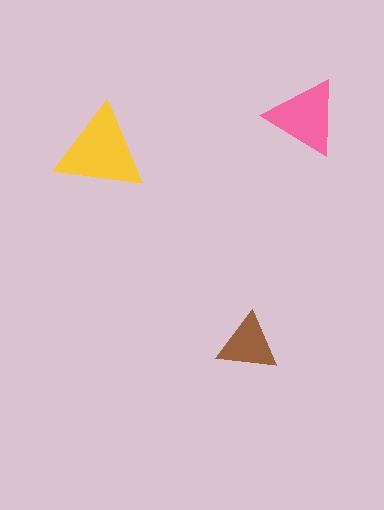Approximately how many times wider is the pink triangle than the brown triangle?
About 1.5 times wider.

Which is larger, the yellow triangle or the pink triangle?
The yellow one.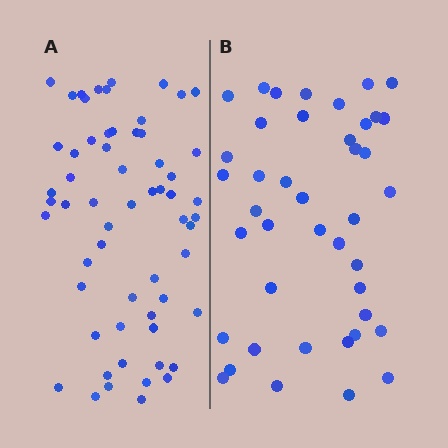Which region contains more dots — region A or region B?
Region A (the left region) has more dots.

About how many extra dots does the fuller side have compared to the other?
Region A has approximately 20 more dots than region B.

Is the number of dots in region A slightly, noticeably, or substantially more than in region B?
Region A has noticeably more, but not dramatically so. The ratio is roughly 1.4 to 1.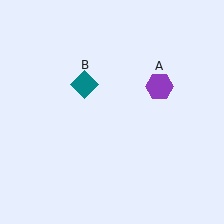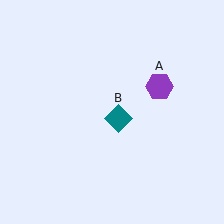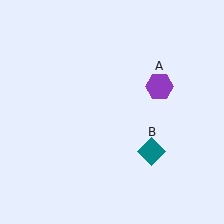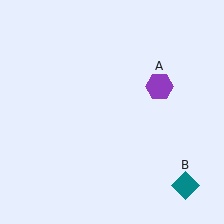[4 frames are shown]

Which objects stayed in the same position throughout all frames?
Purple hexagon (object A) remained stationary.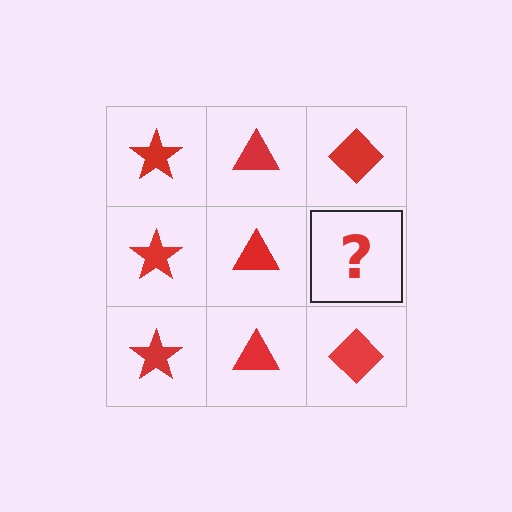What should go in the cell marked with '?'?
The missing cell should contain a red diamond.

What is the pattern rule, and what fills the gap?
The rule is that each column has a consistent shape. The gap should be filled with a red diamond.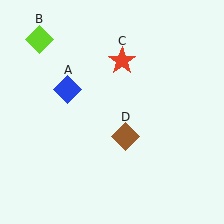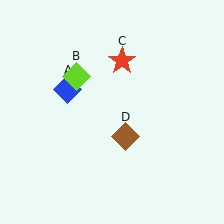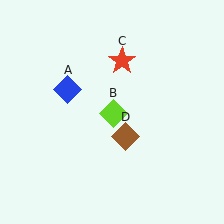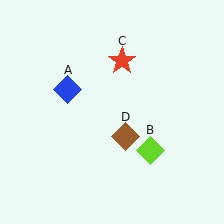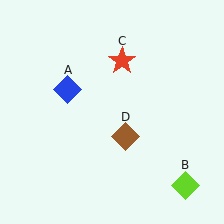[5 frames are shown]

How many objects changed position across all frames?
1 object changed position: lime diamond (object B).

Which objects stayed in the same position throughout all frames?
Blue diamond (object A) and red star (object C) and brown diamond (object D) remained stationary.